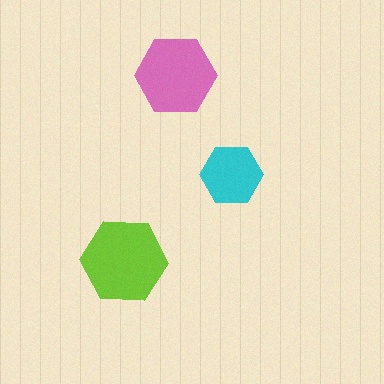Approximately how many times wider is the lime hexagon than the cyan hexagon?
About 1.5 times wider.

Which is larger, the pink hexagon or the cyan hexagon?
The pink one.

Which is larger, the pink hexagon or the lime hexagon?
The lime one.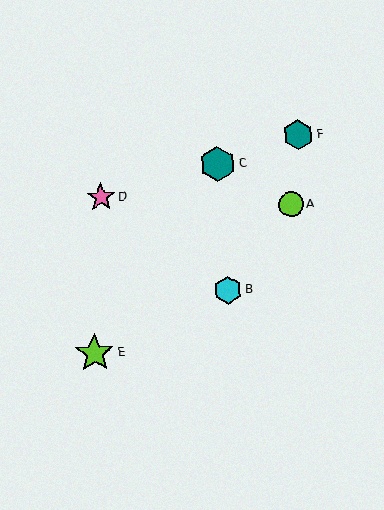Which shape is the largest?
The lime star (labeled E) is the largest.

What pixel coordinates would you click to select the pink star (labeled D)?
Click at (101, 197) to select the pink star D.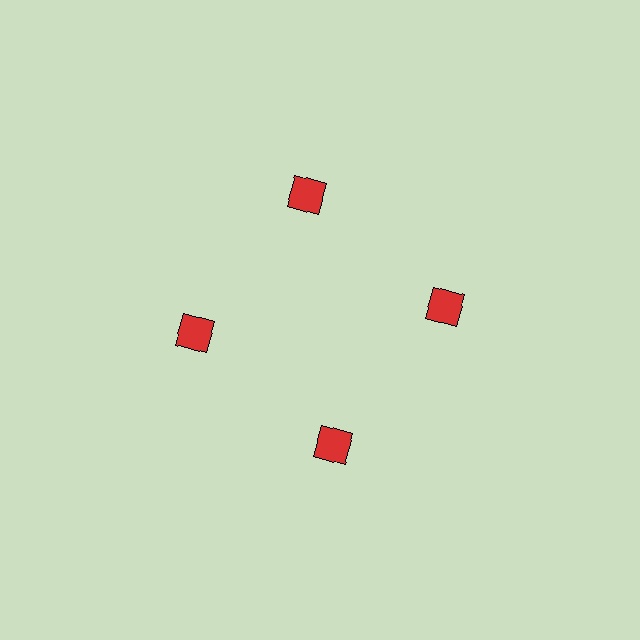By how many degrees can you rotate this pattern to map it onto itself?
The pattern maps onto itself every 90 degrees of rotation.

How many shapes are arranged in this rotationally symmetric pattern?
There are 4 shapes, arranged in 4 groups of 1.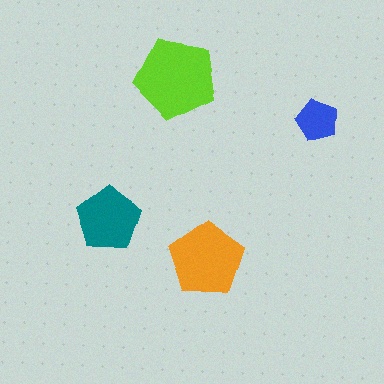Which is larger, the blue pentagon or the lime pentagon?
The lime one.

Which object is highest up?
The lime pentagon is topmost.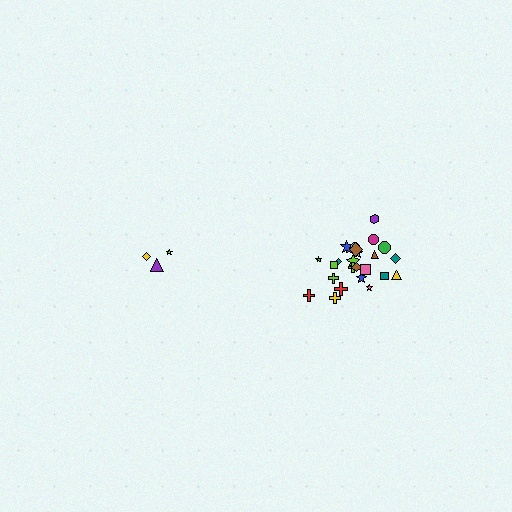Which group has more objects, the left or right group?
The right group.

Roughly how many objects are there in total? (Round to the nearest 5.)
Roughly 30 objects in total.